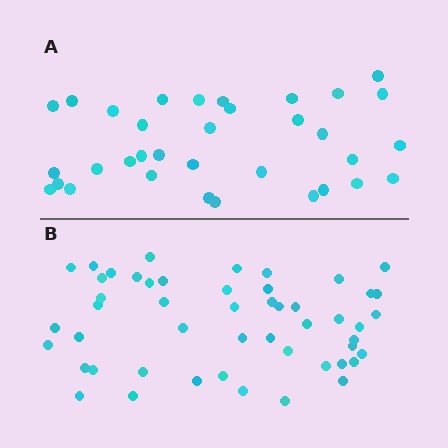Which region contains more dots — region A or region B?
Region B (the bottom region) has more dots.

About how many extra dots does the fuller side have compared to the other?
Region B has approximately 15 more dots than region A.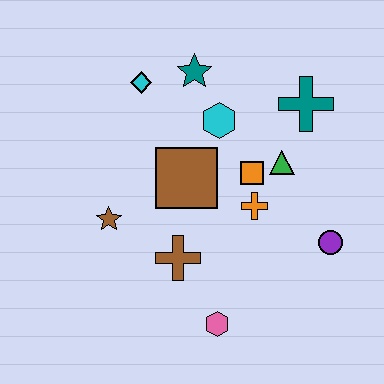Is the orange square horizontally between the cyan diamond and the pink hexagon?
No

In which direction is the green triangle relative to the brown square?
The green triangle is to the right of the brown square.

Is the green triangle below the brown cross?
No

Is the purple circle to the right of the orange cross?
Yes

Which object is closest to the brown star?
The brown cross is closest to the brown star.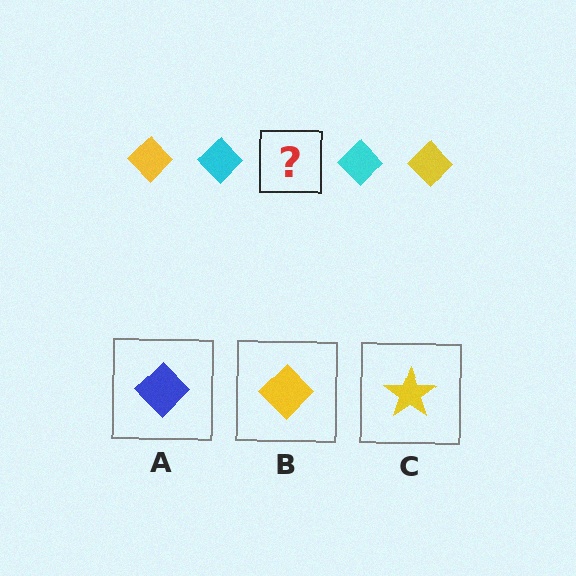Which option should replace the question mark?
Option B.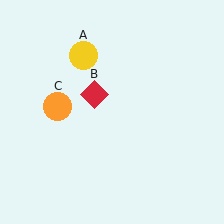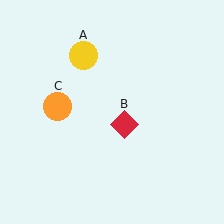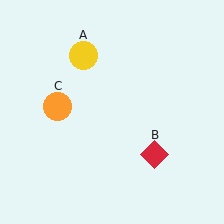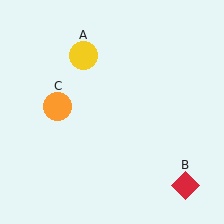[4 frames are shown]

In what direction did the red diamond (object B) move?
The red diamond (object B) moved down and to the right.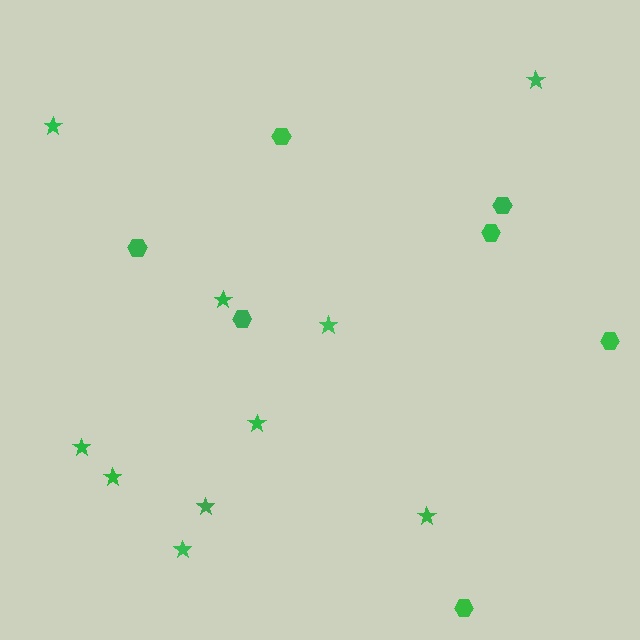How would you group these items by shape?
There are 2 groups: one group of hexagons (7) and one group of stars (10).